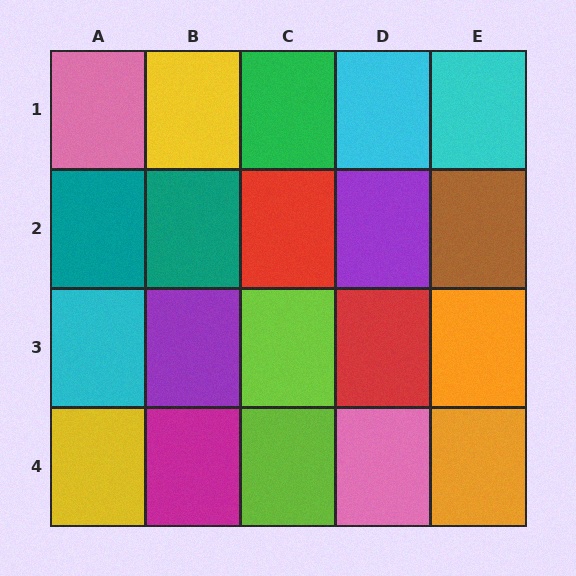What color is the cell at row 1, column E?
Cyan.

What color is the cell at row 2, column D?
Purple.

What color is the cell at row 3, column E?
Orange.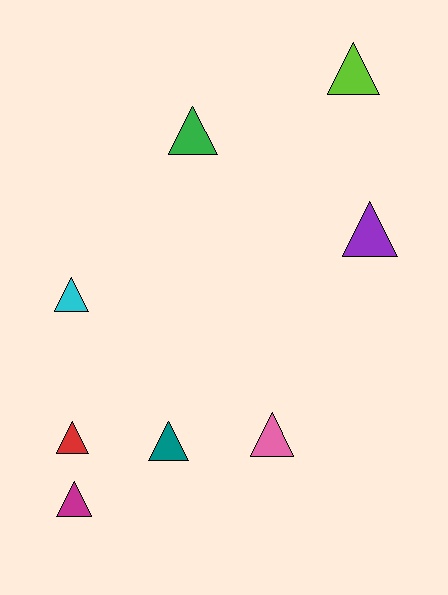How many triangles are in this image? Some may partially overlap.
There are 8 triangles.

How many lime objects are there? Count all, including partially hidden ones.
There is 1 lime object.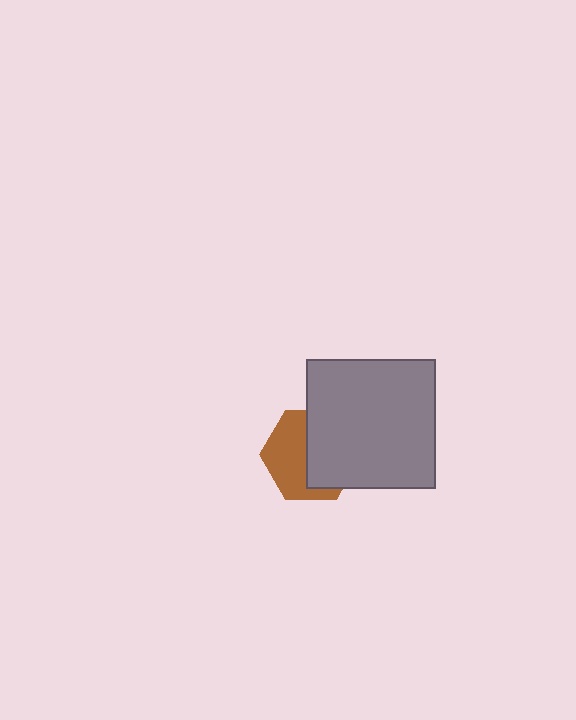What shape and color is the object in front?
The object in front is a gray square.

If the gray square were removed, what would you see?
You would see the complete brown hexagon.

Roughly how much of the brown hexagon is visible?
About half of it is visible (roughly 48%).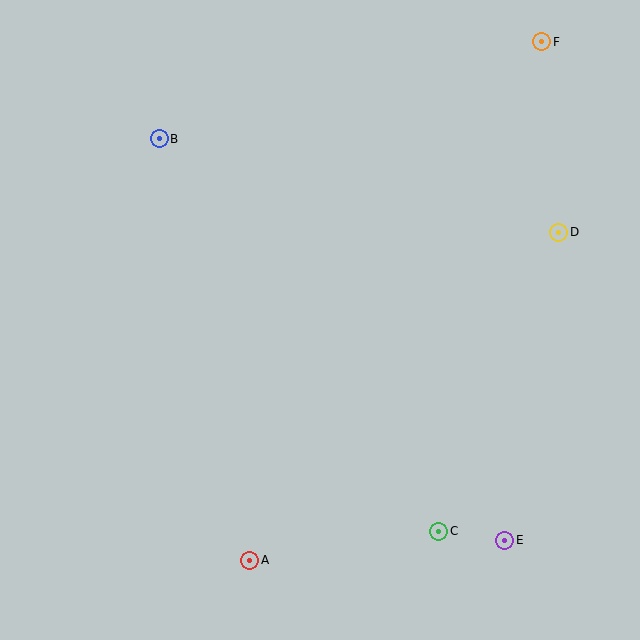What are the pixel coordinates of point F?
Point F is at (542, 42).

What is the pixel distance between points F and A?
The distance between F and A is 595 pixels.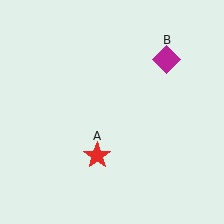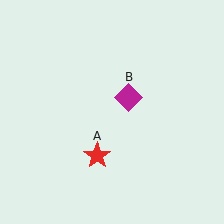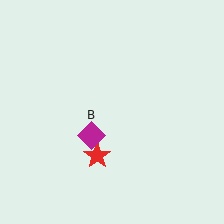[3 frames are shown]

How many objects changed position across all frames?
1 object changed position: magenta diamond (object B).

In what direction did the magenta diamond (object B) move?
The magenta diamond (object B) moved down and to the left.